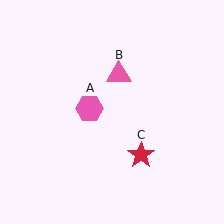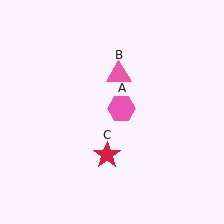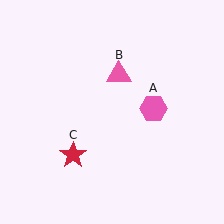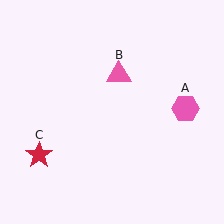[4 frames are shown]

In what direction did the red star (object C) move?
The red star (object C) moved left.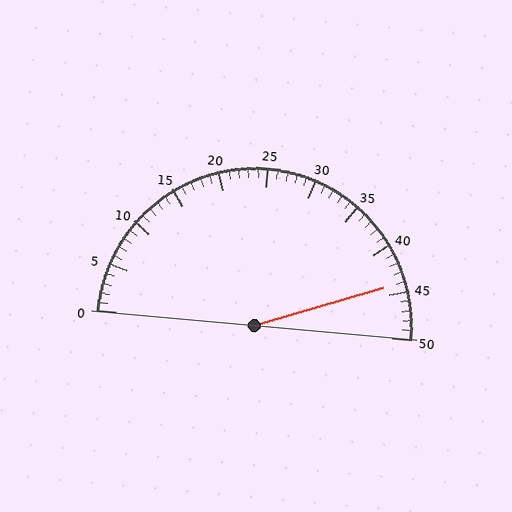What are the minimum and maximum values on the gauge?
The gauge ranges from 0 to 50.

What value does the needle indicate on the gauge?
The needle indicates approximately 44.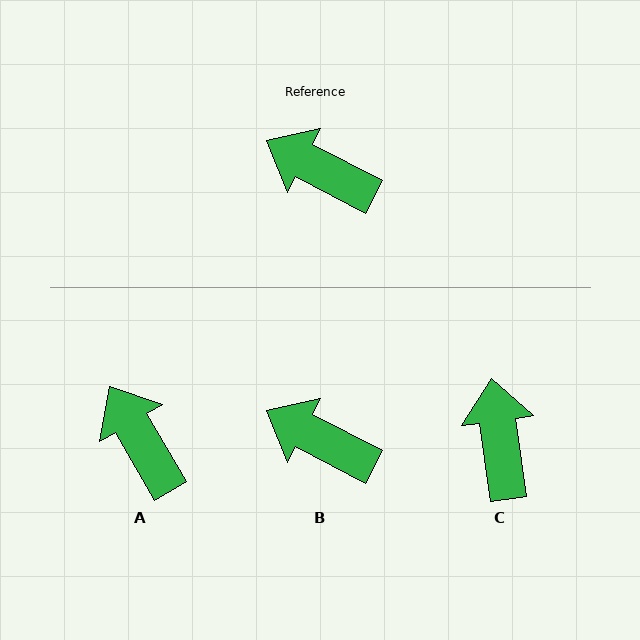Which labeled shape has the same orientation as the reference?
B.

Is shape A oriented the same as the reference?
No, it is off by about 32 degrees.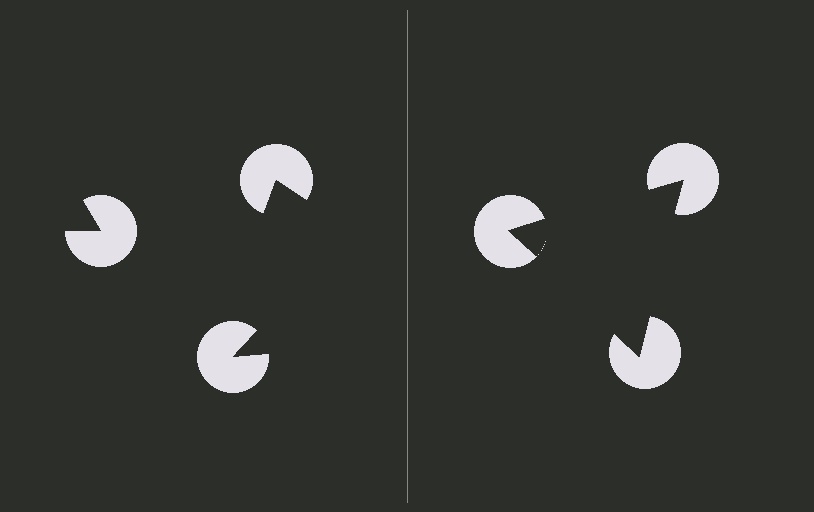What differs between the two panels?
The pac-man discs are positioned identically on both sides; only the wedge orientations differ. On the right they align to a triangle; on the left they are misaligned.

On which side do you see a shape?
An illusory triangle appears on the right side. On the left side the wedge cuts are rotated, so no coherent shape forms.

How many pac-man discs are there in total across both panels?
6 — 3 on each side.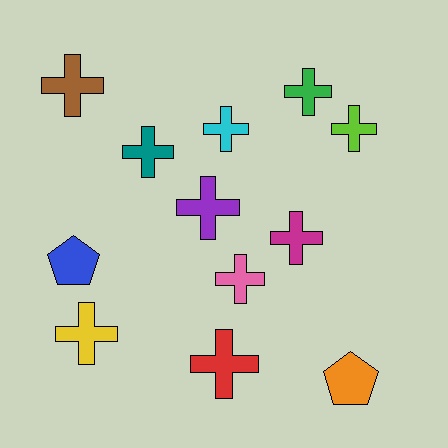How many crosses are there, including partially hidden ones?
There are 10 crosses.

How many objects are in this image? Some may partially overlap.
There are 12 objects.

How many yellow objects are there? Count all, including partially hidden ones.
There is 1 yellow object.